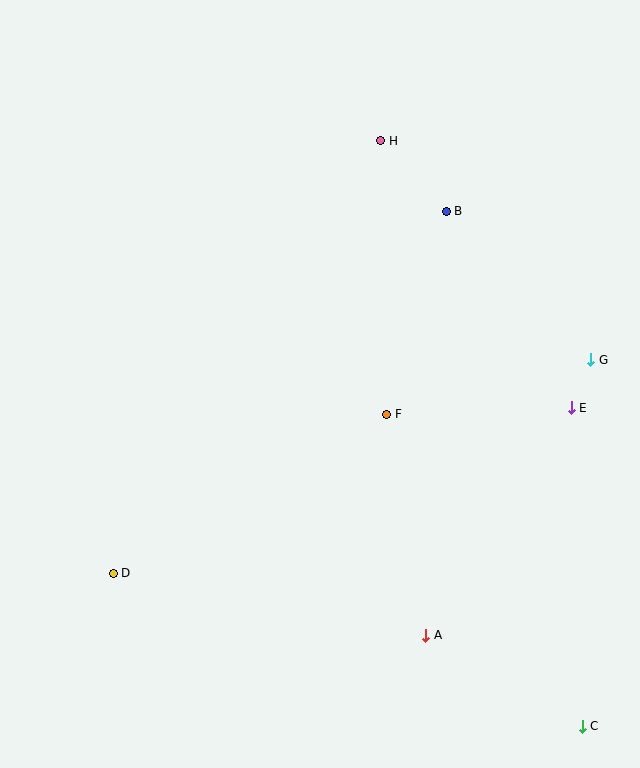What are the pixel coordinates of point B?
Point B is at (446, 211).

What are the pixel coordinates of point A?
Point A is at (426, 636).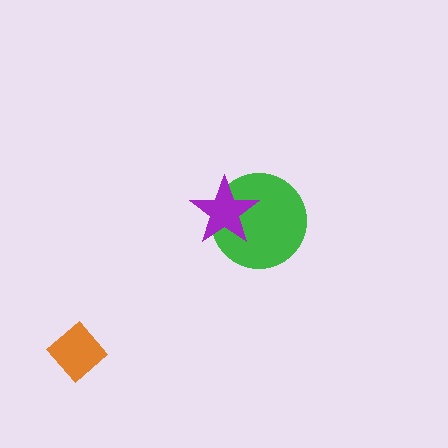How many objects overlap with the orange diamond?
0 objects overlap with the orange diamond.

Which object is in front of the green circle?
The purple star is in front of the green circle.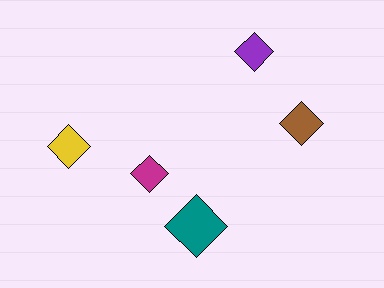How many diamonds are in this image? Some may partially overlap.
There are 5 diamonds.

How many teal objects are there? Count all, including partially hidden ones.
There is 1 teal object.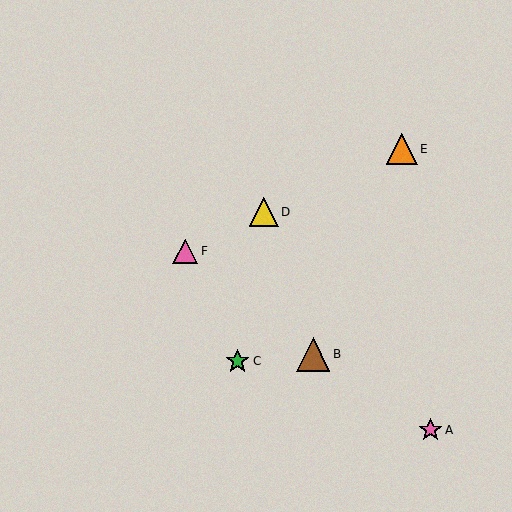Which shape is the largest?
The brown triangle (labeled B) is the largest.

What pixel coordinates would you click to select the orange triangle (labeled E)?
Click at (402, 149) to select the orange triangle E.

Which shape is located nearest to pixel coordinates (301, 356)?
The brown triangle (labeled B) at (313, 354) is nearest to that location.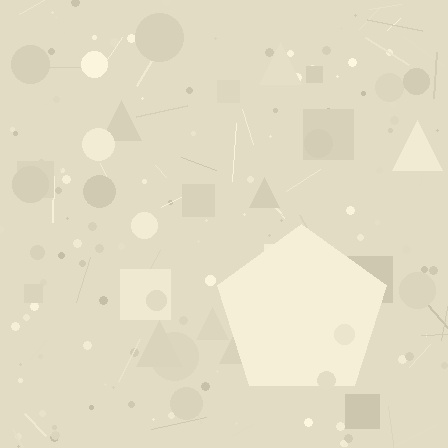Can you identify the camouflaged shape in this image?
The camouflaged shape is a pentagon.